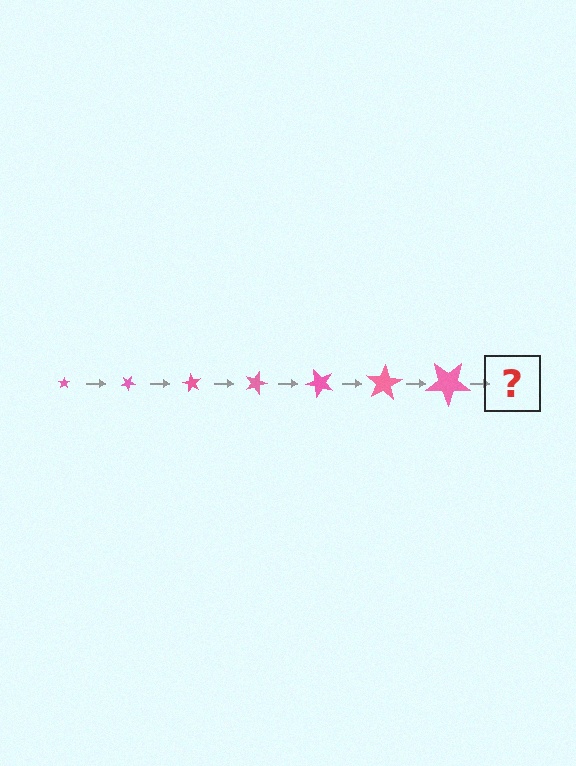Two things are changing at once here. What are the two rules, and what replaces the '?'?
The two rules are that the star grows larger each step and it rotates 30 degrees each step. The '?' should be a star, larger than the previous one and rotated 210 degrees from the start.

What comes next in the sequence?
The next element should be a star, larger than the previous one and rotated 210 degrees from the start.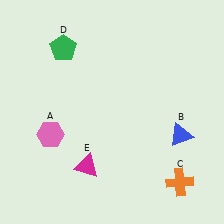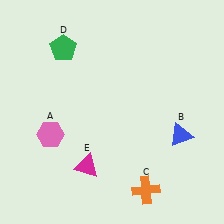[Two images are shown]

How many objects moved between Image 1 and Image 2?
1 object moved between the two images.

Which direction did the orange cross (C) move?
The orange cross (C) moved left.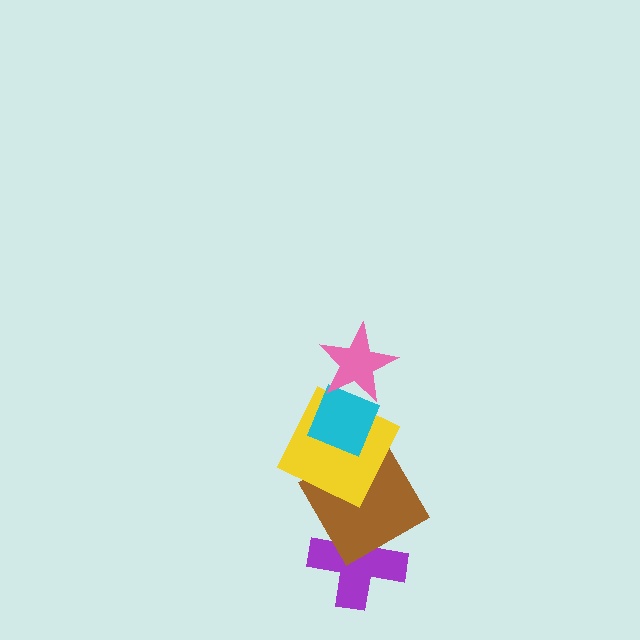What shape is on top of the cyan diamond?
The pink star is on top of the cyan diamond.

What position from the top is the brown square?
The brown square is 4th from the top.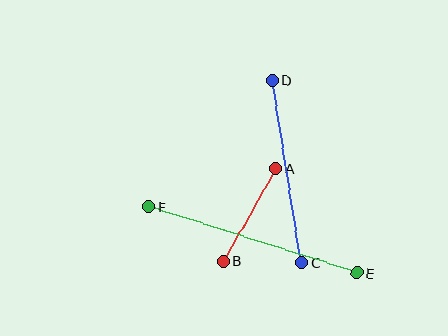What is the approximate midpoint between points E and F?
The midpoint is at approximately (253, 240) pixels.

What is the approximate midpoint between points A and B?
The midpoint is at approximately (249, 215) pixels.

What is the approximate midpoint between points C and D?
The midpoint is at approximately (287, 171) pixels.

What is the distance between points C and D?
The distance is approximately 185 pixels.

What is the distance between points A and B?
The distance is approximately 107 pixels.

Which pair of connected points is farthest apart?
Points E and F are farthest apart.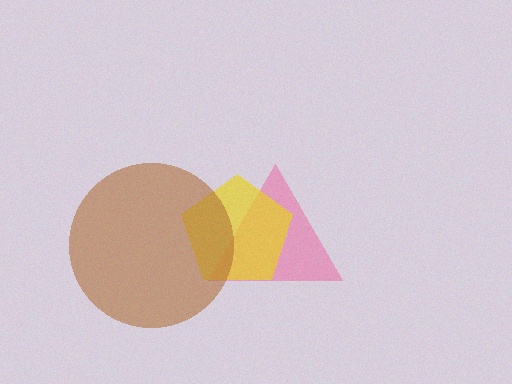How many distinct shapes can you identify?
There are 3 distinct shapes: a pink triangle, a yellow pentagon, a brown circle.